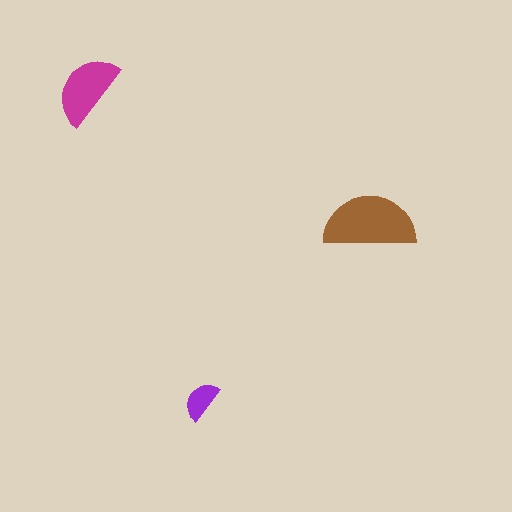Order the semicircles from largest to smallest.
the brown one, the magenta one, the purple one.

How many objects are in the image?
There are 3 objects in the image.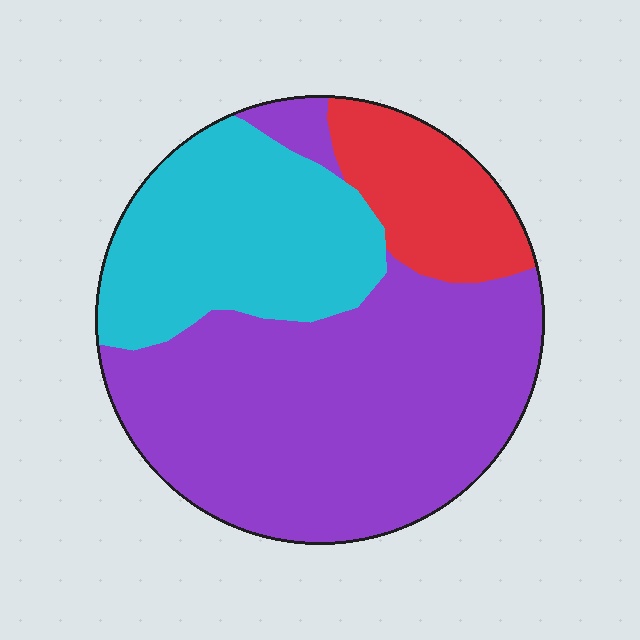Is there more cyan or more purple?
Purple.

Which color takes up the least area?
Red, at roughly 15%.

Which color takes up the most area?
Purple, at roughly 55%.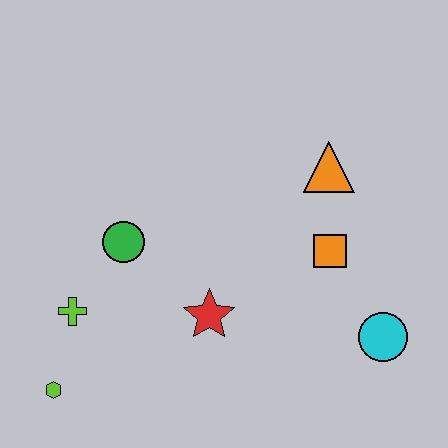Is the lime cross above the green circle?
No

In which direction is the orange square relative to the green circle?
The orange square is to the right of the green circle.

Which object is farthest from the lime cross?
The cyan circle is farthest from the lime cross.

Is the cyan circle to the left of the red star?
No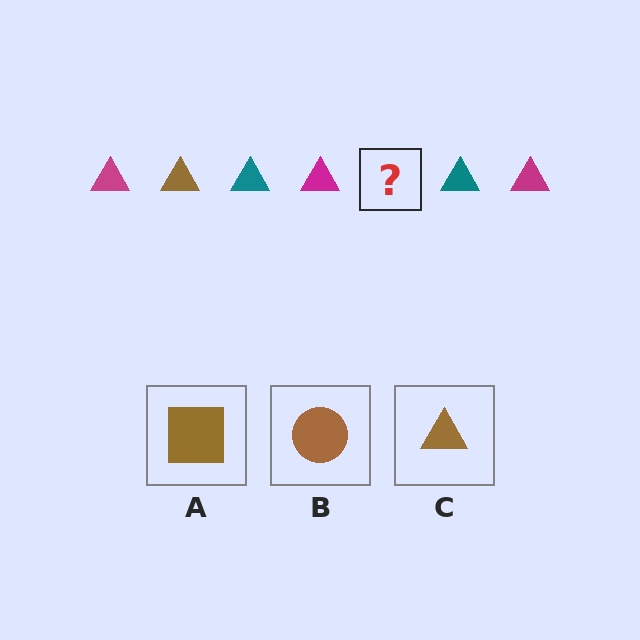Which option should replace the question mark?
Option C.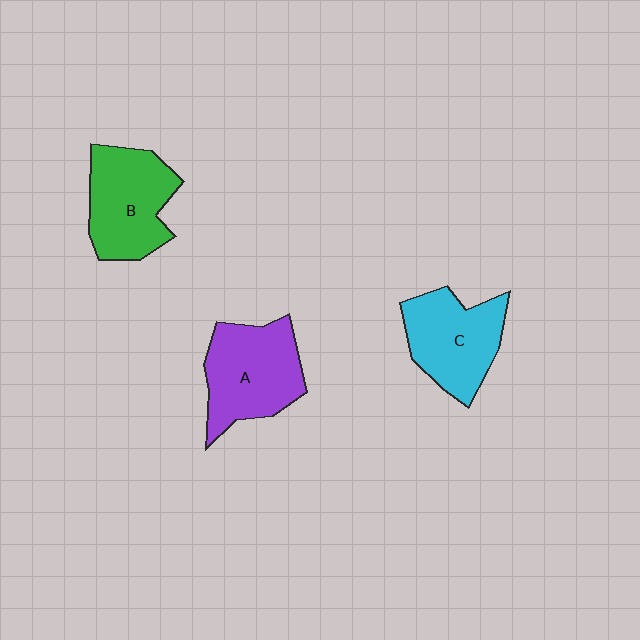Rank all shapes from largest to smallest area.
From largest to smallest: A (purple), B (green), C (cyan).